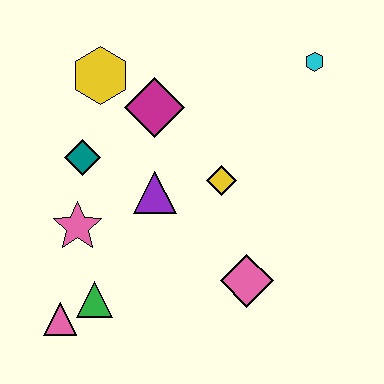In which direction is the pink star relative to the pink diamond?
The pink star is to the left of the pink diamond.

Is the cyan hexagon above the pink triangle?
Yes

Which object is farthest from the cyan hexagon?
The pink triangle is farthest from the cyan hexagon.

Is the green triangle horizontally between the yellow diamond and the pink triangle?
Yes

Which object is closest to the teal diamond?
The pink star is closest to the teal diamond.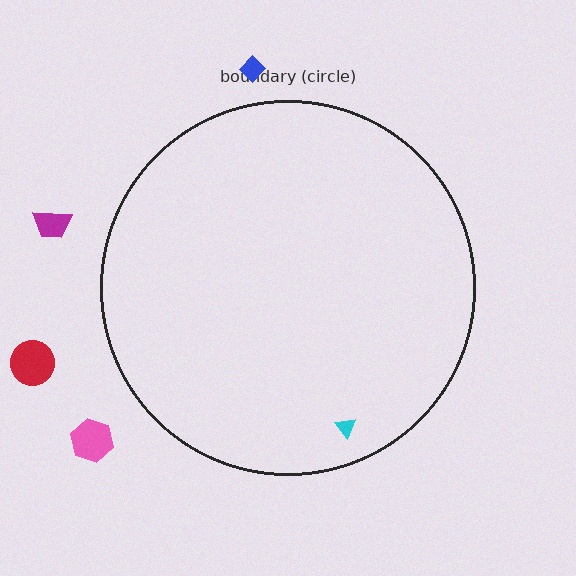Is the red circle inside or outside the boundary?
Outside.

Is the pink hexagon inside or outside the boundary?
Outside.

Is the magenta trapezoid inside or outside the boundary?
Outside.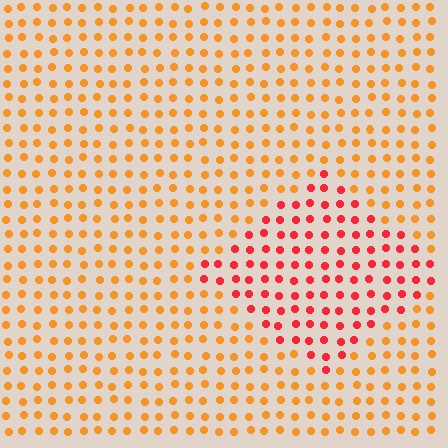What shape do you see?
I see a diamond.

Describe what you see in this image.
The image is filled with small orange elements in a uniform arrangement. A diamond-shaped region is visible where the elements are tinted to a slightly different hue, forming a subtle color boundary.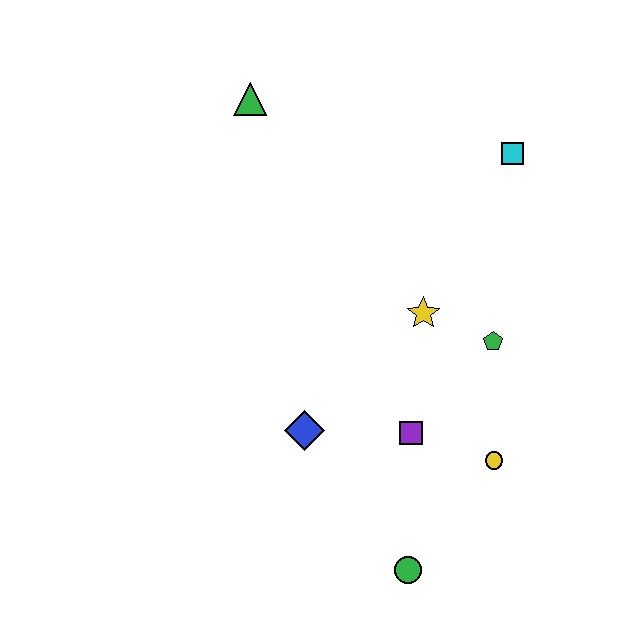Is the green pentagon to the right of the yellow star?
Yes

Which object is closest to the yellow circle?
The purple square is closest to the yellow circle.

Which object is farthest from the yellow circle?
The green triangle is farthest from the yellow circle.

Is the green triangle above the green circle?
Yes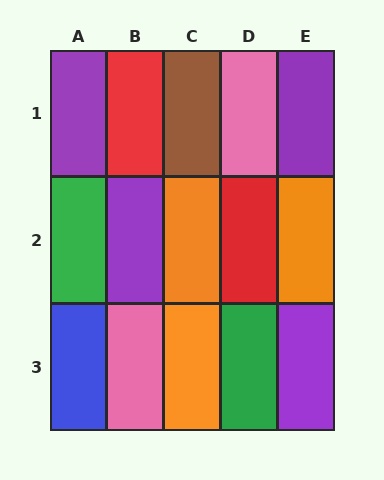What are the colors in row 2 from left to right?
Green, purple, orange, red, orange.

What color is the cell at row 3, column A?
Blue.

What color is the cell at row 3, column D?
Green.